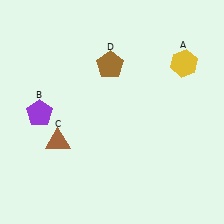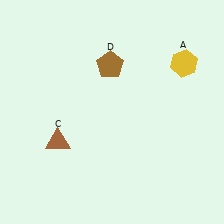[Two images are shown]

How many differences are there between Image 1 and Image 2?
There is 1 difference between the two images.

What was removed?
The purple pentagon (B) was removed in Image 2.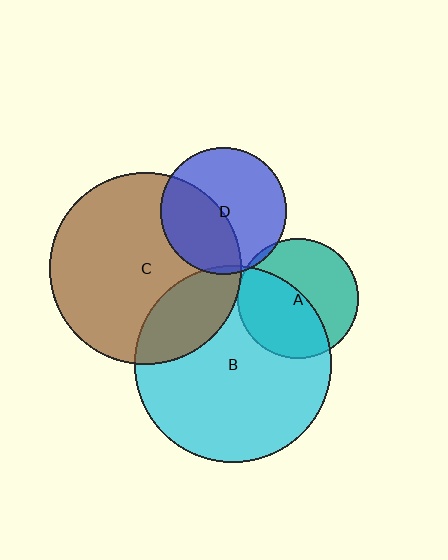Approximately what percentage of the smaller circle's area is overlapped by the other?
Approximately 5%.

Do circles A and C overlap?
Yes.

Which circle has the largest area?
Circle B (cyan).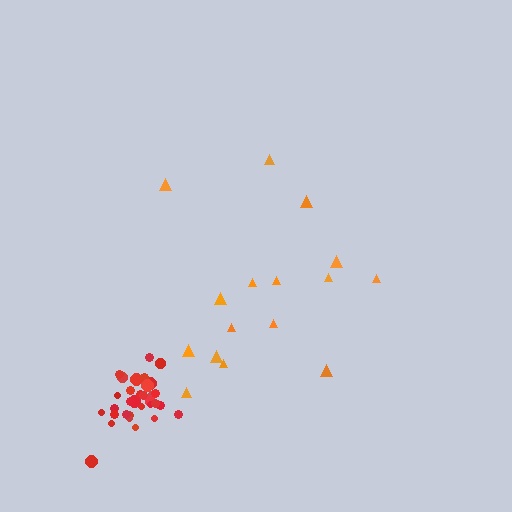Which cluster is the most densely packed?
Red.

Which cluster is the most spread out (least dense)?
Orange.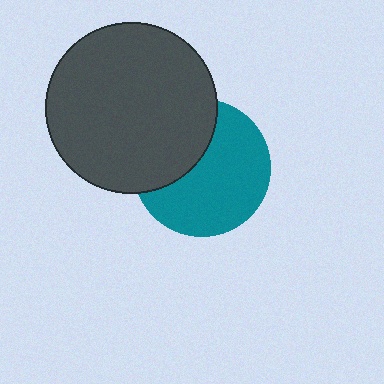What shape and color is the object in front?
The object in front is a dark gray circle.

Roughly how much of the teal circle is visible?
About half of it is visible (roughly 64%).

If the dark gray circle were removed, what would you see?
You would see the complete teal circle.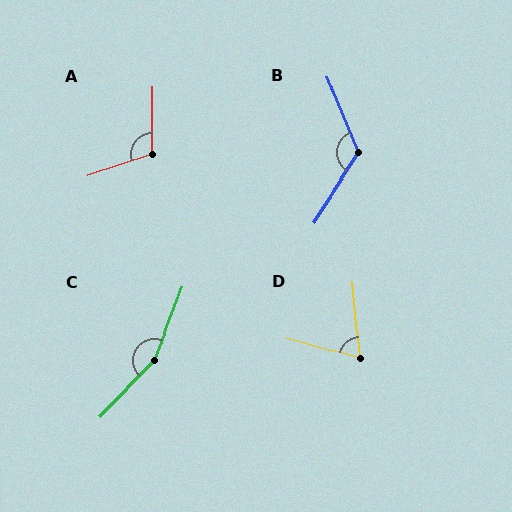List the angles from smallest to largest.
D (69°), A (109°), B (125°), C (158°).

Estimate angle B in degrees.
Approximately 125 degrees.